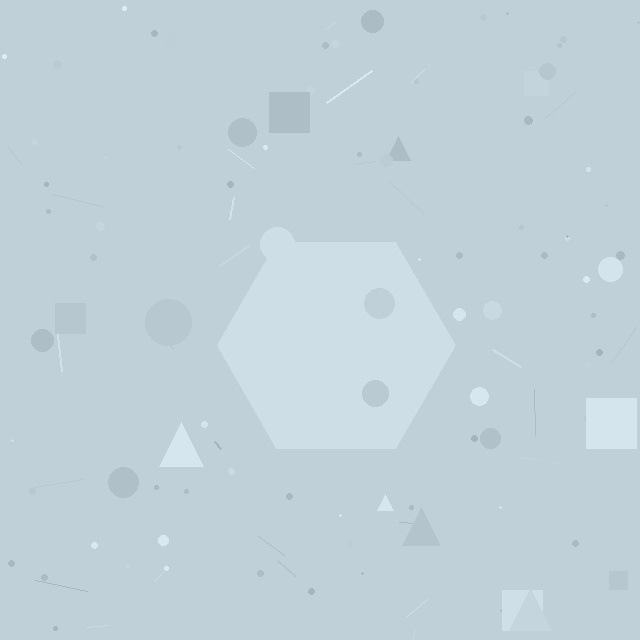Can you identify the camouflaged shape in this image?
The camouflaged shape is a hexagon.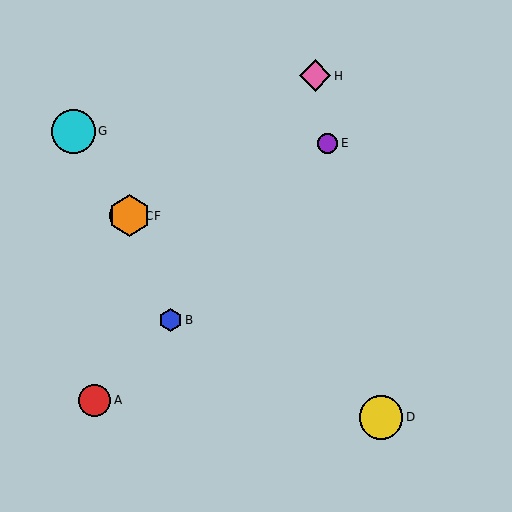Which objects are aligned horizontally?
Objects C, F are aligned horizontally.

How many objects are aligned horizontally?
2 objects (C, F) are aligned horizontally.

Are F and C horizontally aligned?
Yes, both are at y≈216.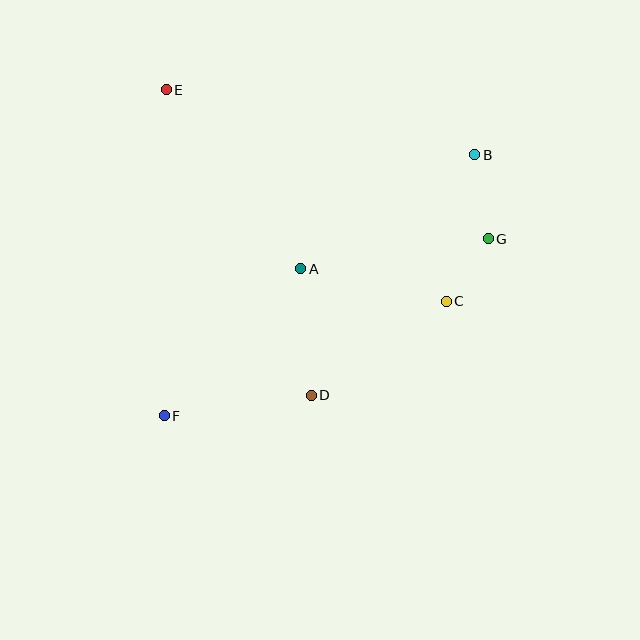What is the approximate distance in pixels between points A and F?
The distance between A and F is approximately 200 pixels.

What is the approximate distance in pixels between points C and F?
The distance between C and F is approximately 304 pixels.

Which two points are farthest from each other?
Points B and F are farthest from each other.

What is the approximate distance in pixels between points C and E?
The distance between C and E is approximately 351 pixels.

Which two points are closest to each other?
Points C and G are closest to each other.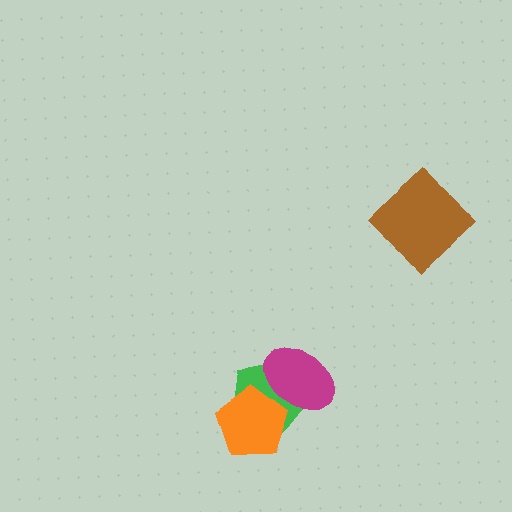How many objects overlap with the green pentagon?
2 objects overlap with the green pentagon.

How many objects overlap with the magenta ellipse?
2 objects overlap with the magenta ellipse.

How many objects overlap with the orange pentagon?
2 objects overlap with the orange pentagon.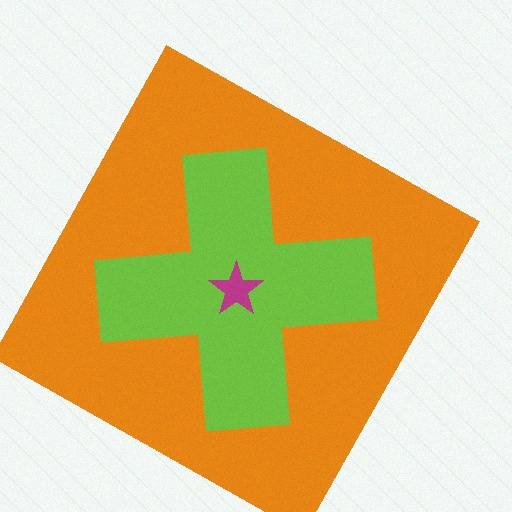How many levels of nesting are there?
3.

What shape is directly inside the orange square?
The lime cross.